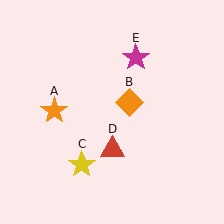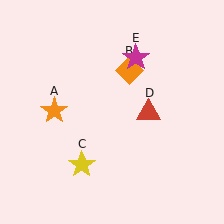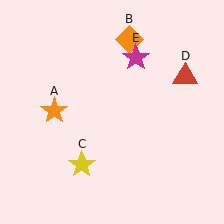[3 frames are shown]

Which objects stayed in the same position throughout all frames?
Orange star (object A) and yellow star (object C) and magenta star (object E) remained stationary.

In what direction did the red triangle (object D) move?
The red triangle (object D) moved up and to the right.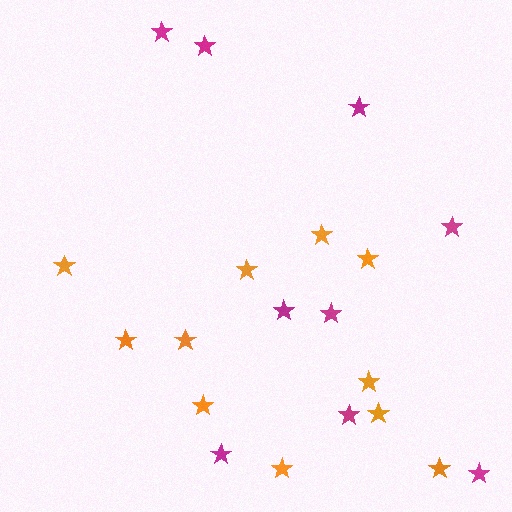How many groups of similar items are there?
There are 2 groups: one group of magenta stars (9) and one group of orange stars (11).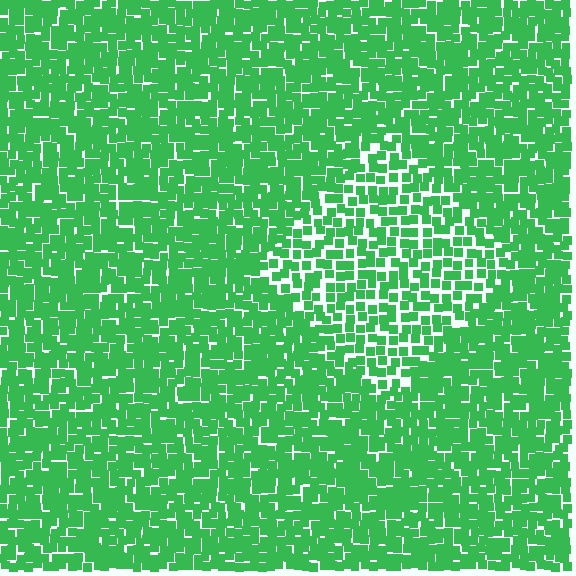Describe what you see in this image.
The image contains small green elements arranged at two different densities. A diamond-shaped region is visible where the elements are less densely packed than the surrounding area.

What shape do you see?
I see a diamond.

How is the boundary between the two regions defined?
The boundary is defined by a change in element density (approximately 1.7x ratio). All elements are the same color, size, and shape.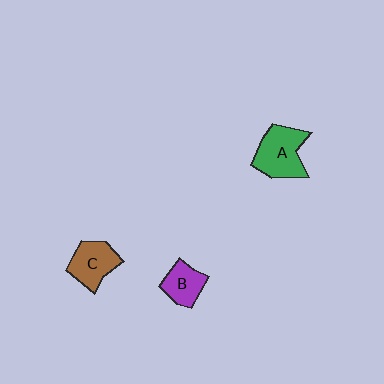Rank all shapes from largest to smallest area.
From largest to smallest: A (green), C (brown), B (purple).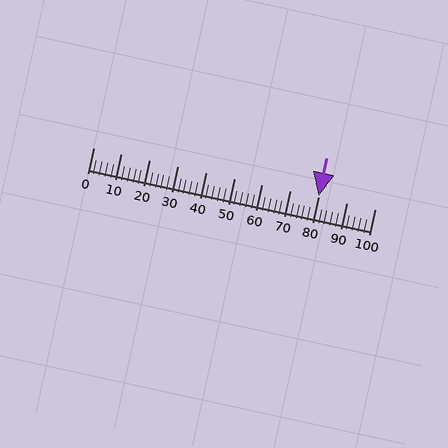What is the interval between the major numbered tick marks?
The major tick marks are spaced 10 units apart.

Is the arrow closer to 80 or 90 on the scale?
The arrow is closer to 80.